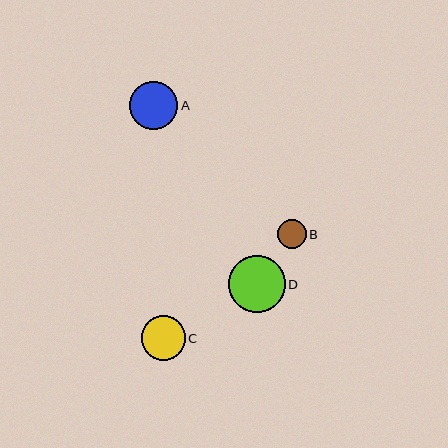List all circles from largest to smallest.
From largest to smallest: D, A, C, B.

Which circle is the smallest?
Circle B is the smallest with a size of approximately 29 pixels.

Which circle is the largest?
Circle D is the largest with a size of approximately 57 pixels.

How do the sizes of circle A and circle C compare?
Circle A and circle C are approximately the same size.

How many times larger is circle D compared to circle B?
Circle D is approximately 2.0 times the size of circle B.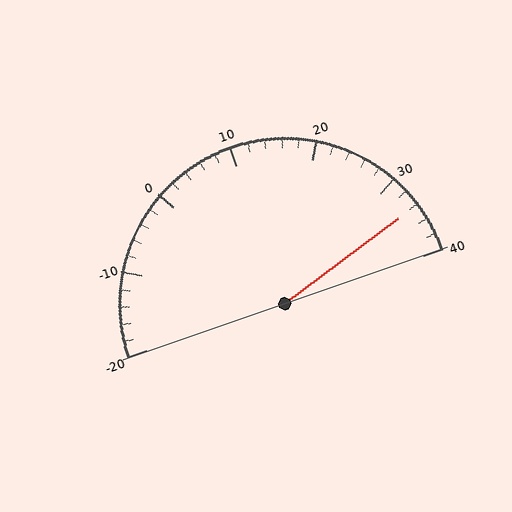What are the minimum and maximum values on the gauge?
The gauge ranges from -20 to 40.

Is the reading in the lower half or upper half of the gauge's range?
The reading is in the upper half of the range (-20 to 40).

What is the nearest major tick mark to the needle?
The nearest major tick mark is 30.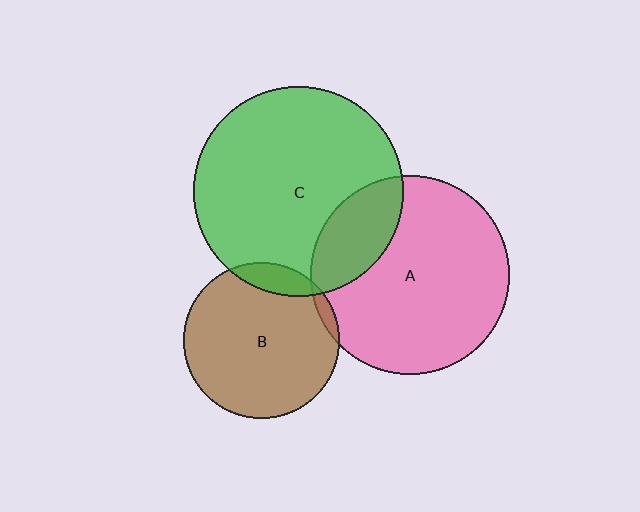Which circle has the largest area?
Circle C (green).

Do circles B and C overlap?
Yes.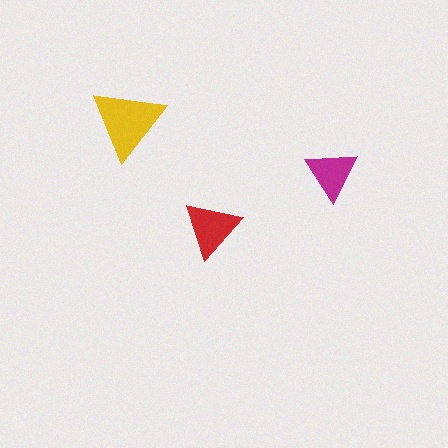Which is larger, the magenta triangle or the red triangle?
The red one.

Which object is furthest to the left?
The yellow triangle is leftmost.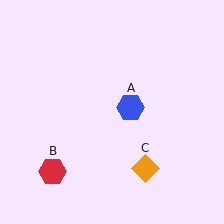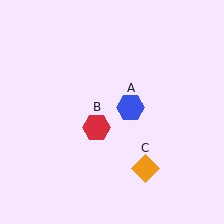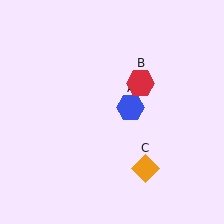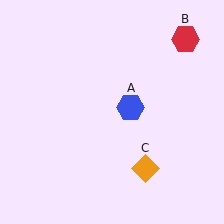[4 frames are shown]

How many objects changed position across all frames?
1 object changed position: red hexagon (object B).